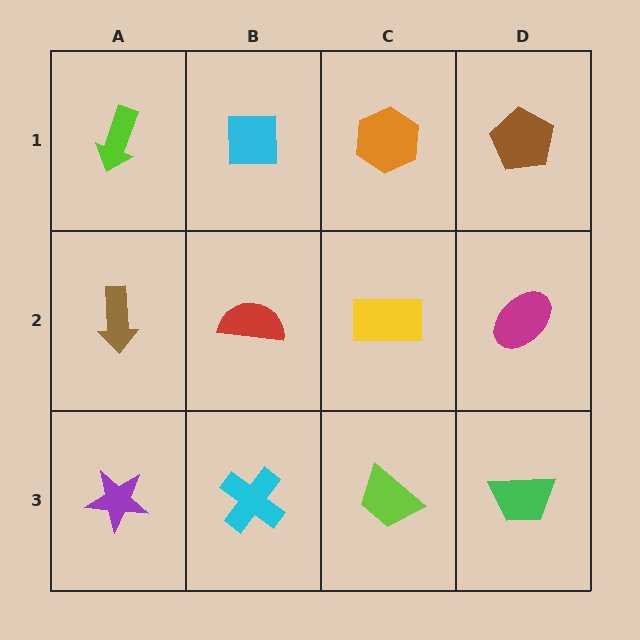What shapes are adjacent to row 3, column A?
A brown arrow (row 2, column A), a cyan cross (row 3, column B).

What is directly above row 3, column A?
A brown arrow.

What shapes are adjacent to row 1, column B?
A red semicircle (row 2, column B), a lime arrow (row 1, column A), an orange hexagon (row 1, column C).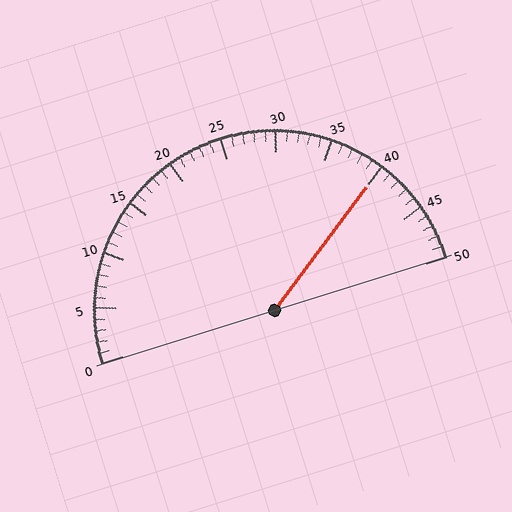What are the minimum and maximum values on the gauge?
The gauge ranges from 0 to 50.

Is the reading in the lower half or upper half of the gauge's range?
The reading is in the upper half of the range (0 to 50).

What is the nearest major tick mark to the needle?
The nearest major tick mark is 40.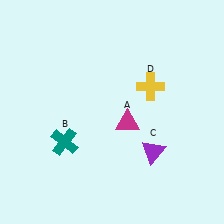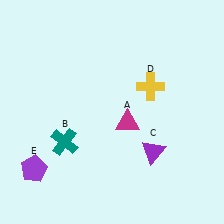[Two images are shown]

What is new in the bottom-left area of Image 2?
A purple pentagon (E) was added in the bottom-left area of Image 2.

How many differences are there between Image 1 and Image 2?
There is 1 difference between the two images.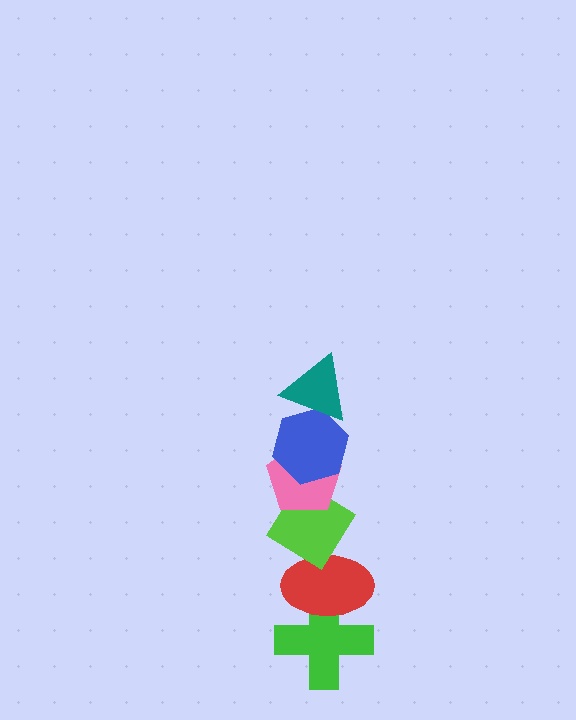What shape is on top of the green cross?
The red ellipse is on top of the green cross.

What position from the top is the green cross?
The green cross is 6th from the top.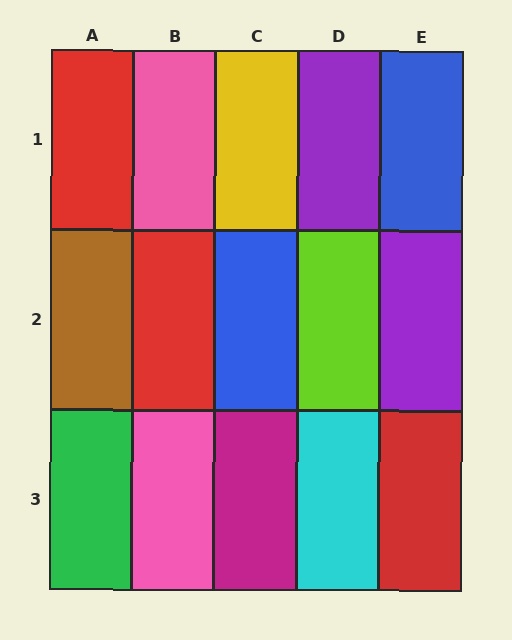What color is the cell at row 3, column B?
Pink.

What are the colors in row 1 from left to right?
Red, pink, yellow, purple, blue.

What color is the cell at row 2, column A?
Brown.